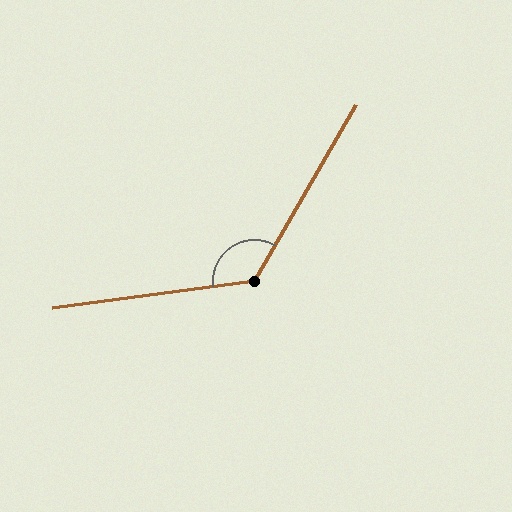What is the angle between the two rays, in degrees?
Approximately 128 degrees.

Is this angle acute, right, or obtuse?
It is obtuse.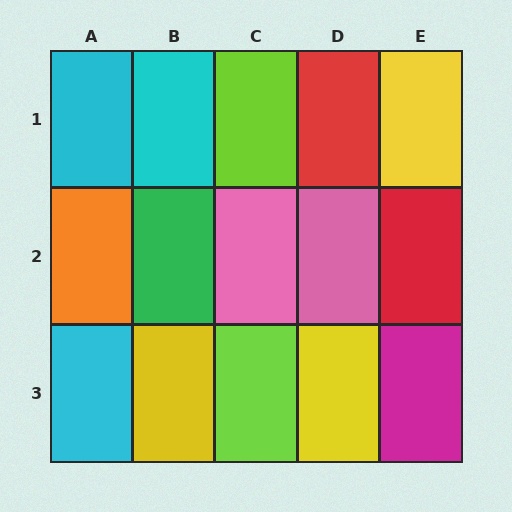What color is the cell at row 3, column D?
Yellow.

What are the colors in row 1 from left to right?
Cyan, cyan, lime, red, yellow.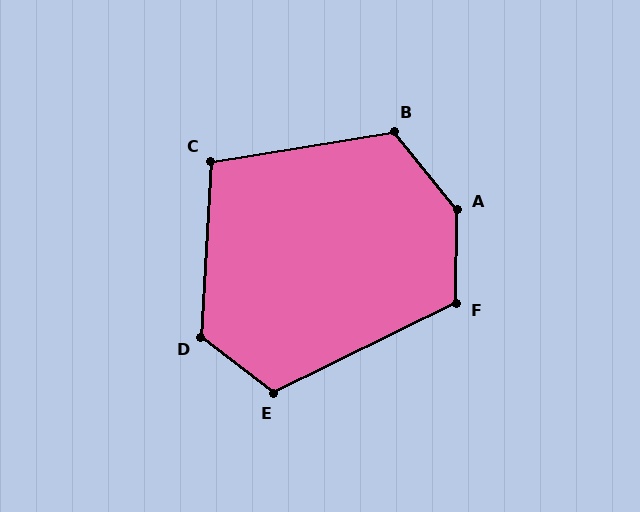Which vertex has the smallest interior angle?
C, at approximately 102 degrees.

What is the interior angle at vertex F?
Approximately 116 degrees (obtuse).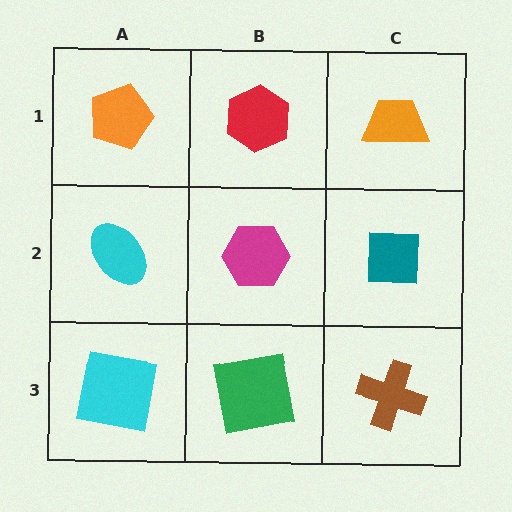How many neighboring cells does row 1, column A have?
2.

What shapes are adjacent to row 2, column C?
An orange trapezoid (row 1, column C), a brown cross (row 3, column C), a magenta hexagon (row 2, column B).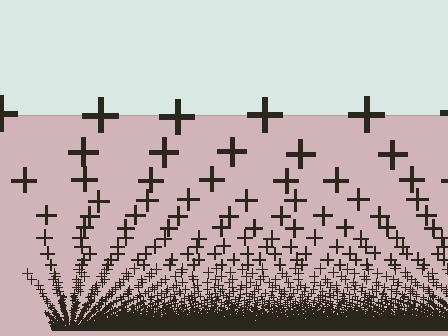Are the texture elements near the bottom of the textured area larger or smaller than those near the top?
Smaller. The gradient is inverted — elements near the bottom are smaller and denser.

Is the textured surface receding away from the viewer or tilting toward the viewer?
The surface appears to tilt toward the viewer. Texture elements get larger and sparser toward the top.